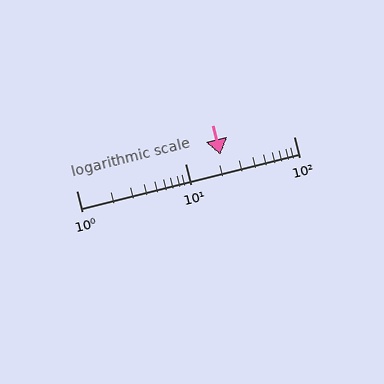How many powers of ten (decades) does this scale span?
The scale spans 2 decades, from 1 to 100.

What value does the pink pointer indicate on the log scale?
The pointer indicates approximately 21.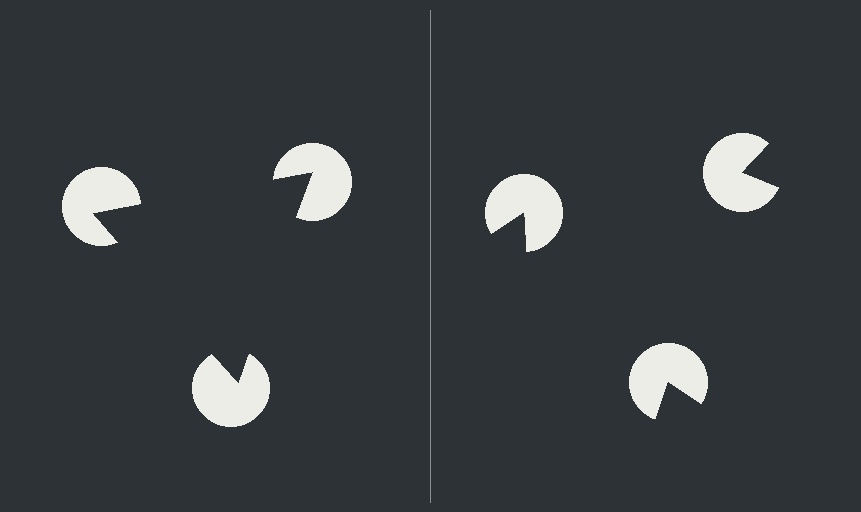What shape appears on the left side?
An illusory triangle.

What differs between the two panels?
The pac-man discs are positioned identically on both sides; only the wedge orientations differ. On the left they align to a triangle; on the right they are misaligned.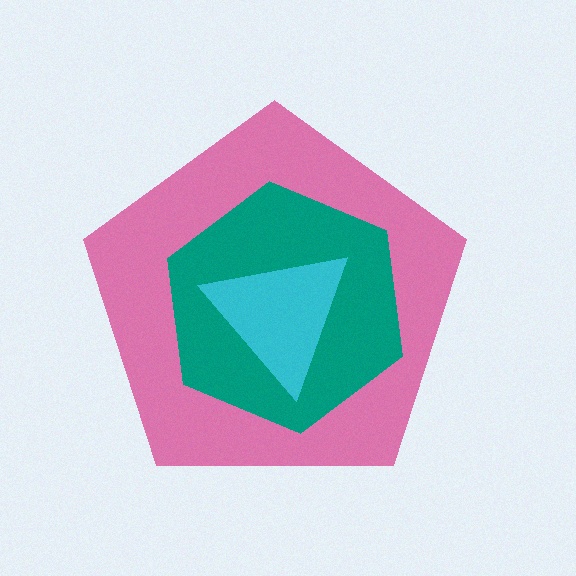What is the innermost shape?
The cyan triangle.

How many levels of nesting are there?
3.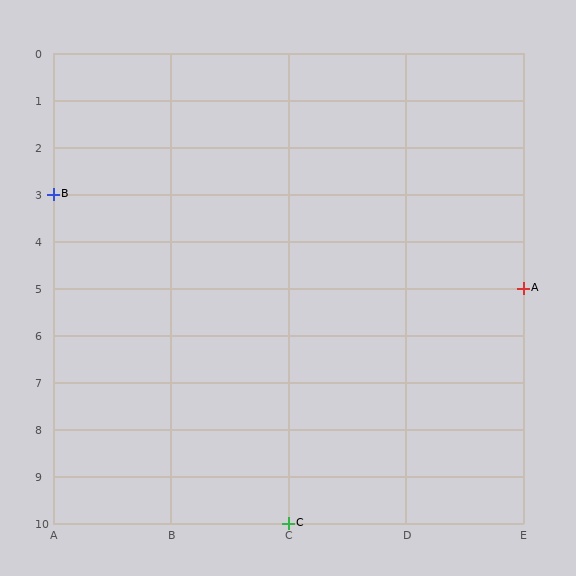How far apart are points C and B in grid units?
Points C and B are 2 columns and 7 rows apart (about 7.3 grid units diagonally).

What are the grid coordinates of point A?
Point A is at grid coordinates (E, 5).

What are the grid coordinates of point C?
Point C is at grid coordinates (C, 10).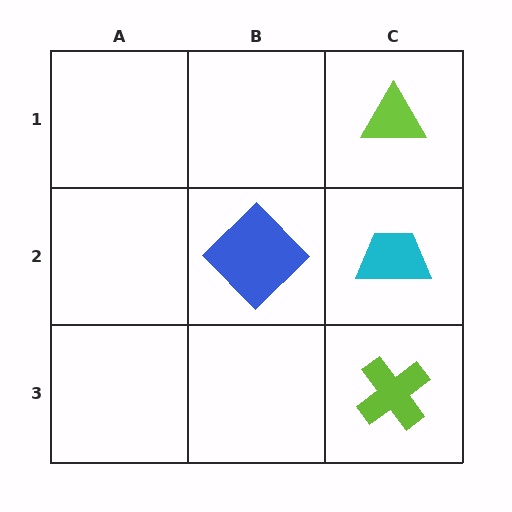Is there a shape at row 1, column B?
No, that cell is empty.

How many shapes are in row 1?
1 shape.